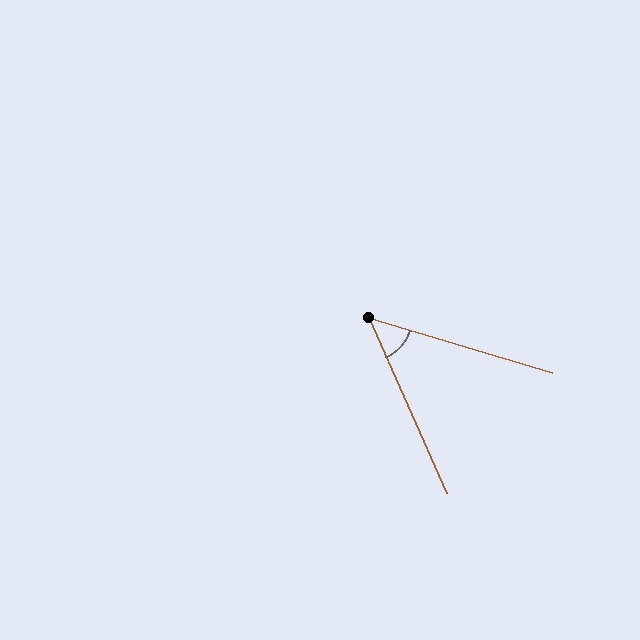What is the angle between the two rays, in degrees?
Approximately 50 degrees.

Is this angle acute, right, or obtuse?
It is acute.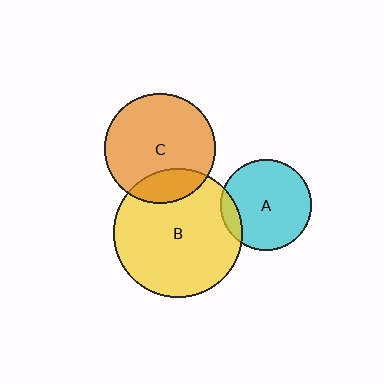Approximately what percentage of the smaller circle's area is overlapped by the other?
Approximately 10%.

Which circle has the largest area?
Circle B (yellow).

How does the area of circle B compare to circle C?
Approximately 1.4 times.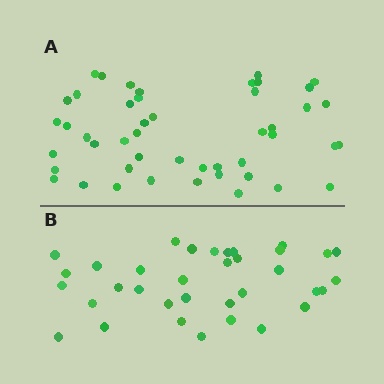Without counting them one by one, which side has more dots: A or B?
Region A (the top region) has more dots.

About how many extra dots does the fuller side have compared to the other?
Region A has roughly 12 or so more dots than region B.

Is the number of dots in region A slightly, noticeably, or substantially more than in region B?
Region A has noticeably more, but not dramatically so. The ratio is roughly 1.3 to 1.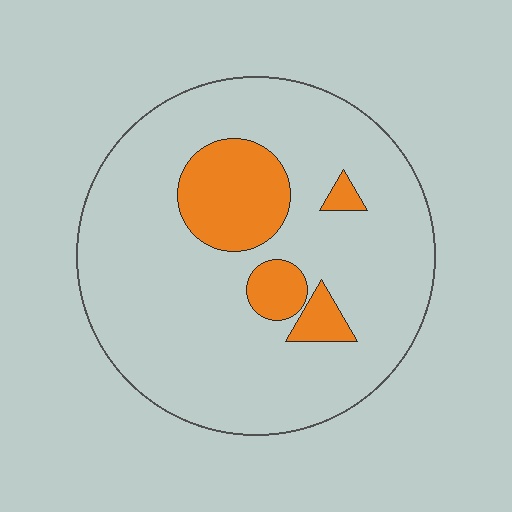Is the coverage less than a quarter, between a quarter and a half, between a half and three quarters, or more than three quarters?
Less than a quarter.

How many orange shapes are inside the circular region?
4.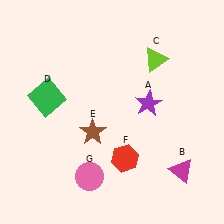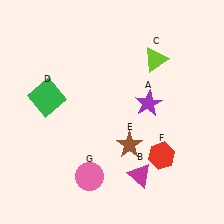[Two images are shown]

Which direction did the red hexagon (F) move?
The red hexagon (F) moved right.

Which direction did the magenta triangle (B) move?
The magenta triangle (B) moved left.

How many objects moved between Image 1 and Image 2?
3 objects moved between the two images.